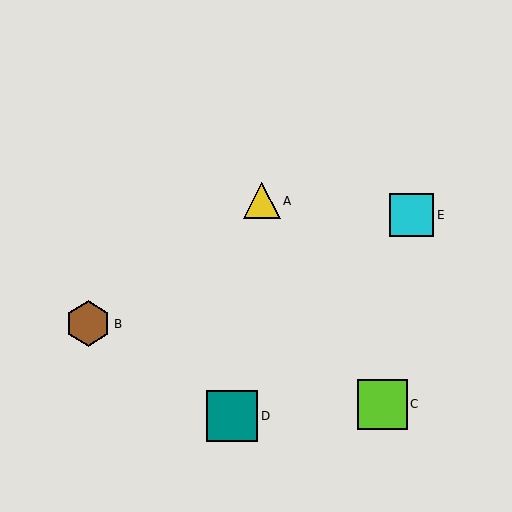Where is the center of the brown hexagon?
The center of the brown hexagon is at (88, 324).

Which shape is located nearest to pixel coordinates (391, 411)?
The lime square (labeled C) at (382, 404) is nearest to that location.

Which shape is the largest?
The teal square (labeled D) is the largest.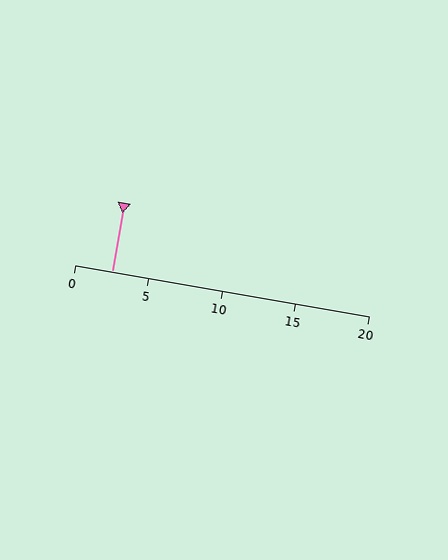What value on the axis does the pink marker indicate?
The marker indicates approximately 2.5.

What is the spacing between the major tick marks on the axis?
The major ticks are spaced 5 apart.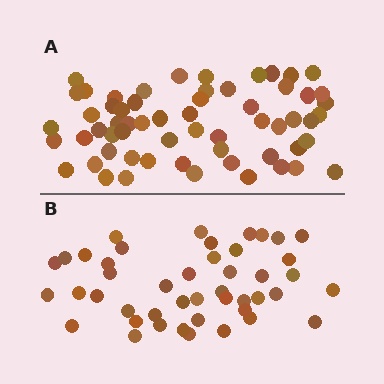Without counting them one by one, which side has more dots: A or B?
Region A (the top region) has more dots.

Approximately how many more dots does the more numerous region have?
Region A has approximately 15 more dots than region B.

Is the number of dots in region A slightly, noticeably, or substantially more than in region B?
Region A has noticeably more, but not dramatically so. The ratio is roughly 1.3 to 1.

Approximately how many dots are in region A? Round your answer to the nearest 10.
About 60 dots.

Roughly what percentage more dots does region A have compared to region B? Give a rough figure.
About 35% more.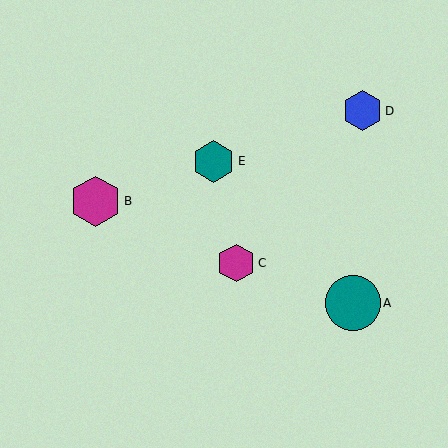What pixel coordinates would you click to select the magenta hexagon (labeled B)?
Click at (96, 201) to select the magenta hexagon B.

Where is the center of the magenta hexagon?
The center of the magenta hexagon is at (96, 201).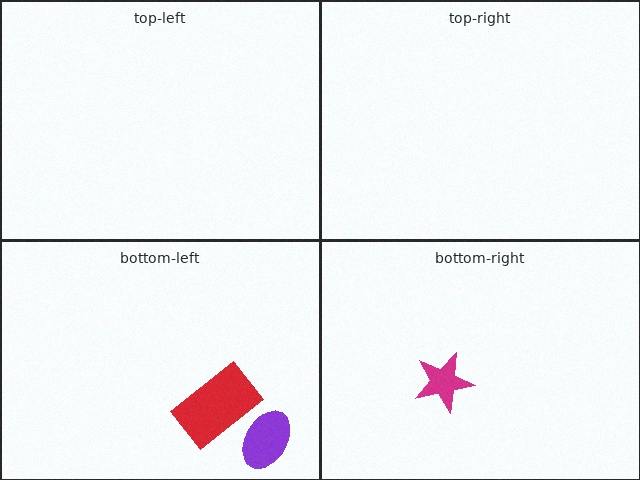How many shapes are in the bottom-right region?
1.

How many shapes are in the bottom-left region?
2.